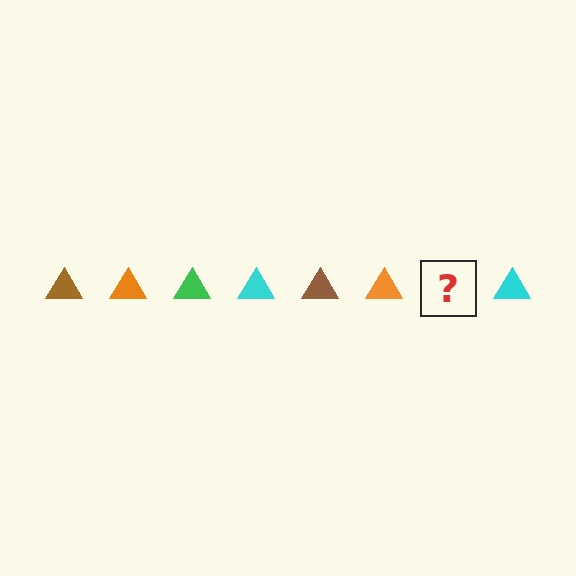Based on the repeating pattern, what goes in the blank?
The blank should be a green triangle.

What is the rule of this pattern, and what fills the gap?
The rule is that the pattern cycles through brown, orange, green, cyan triangles. The gap should be filled with a green triangle.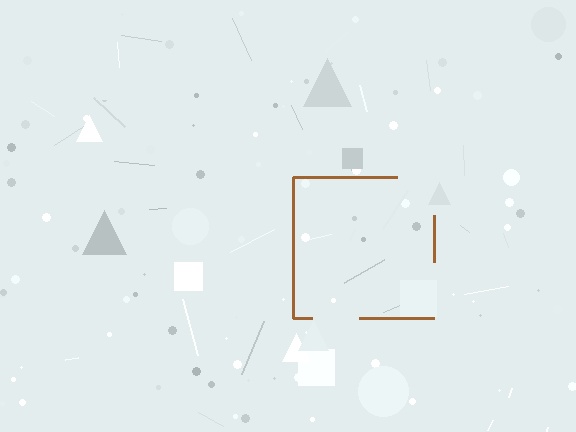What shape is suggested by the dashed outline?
The dashed outline suggests a square.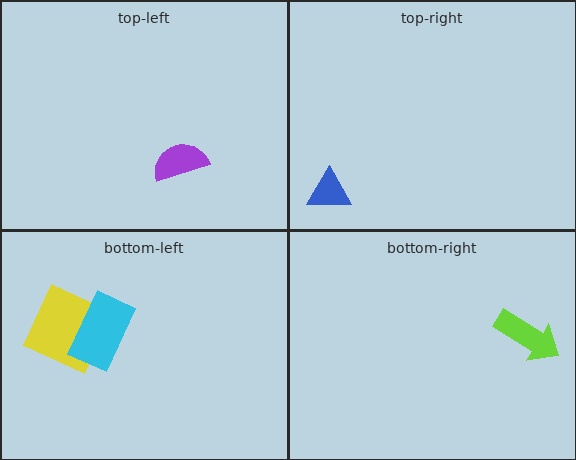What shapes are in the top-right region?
The blue triangle.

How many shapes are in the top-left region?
1.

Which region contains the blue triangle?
The top-right region.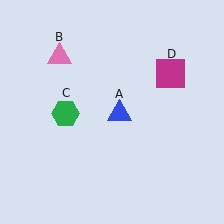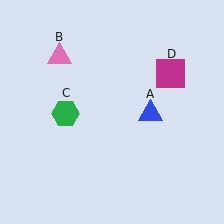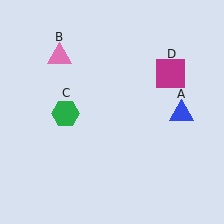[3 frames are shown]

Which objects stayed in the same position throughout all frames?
Pink triangle (object B) and green hexagon (object C) and magenta square (object D) remained stationary.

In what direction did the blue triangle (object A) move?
The blue triangle (object A) moved right.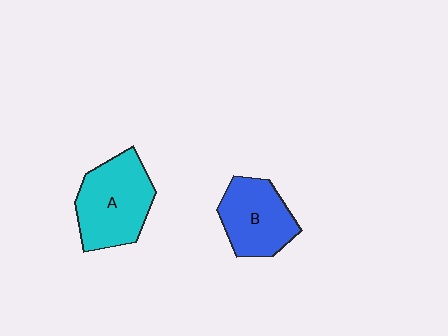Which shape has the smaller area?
Shape B (blue).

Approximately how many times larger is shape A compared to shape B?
Approximately 1.2 times.